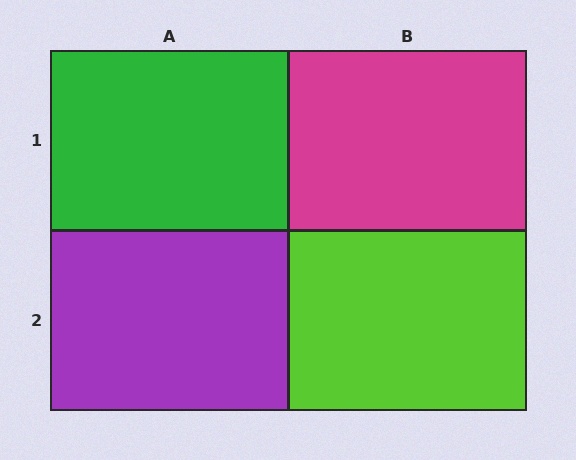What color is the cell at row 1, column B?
Magenta.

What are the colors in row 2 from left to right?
Purple, lime.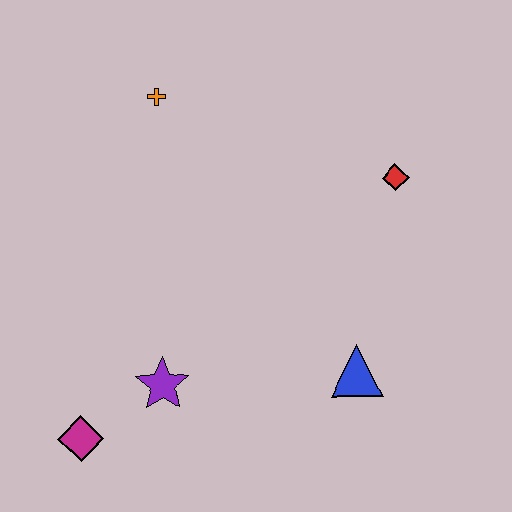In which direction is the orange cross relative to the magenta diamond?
The orange cross is above the magenta diamond.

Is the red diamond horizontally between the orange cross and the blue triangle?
No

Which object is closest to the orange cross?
The red diamond is closest to the orange cross.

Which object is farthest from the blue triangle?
The orange cross is farthest from the blue triangle.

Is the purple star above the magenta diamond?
Yes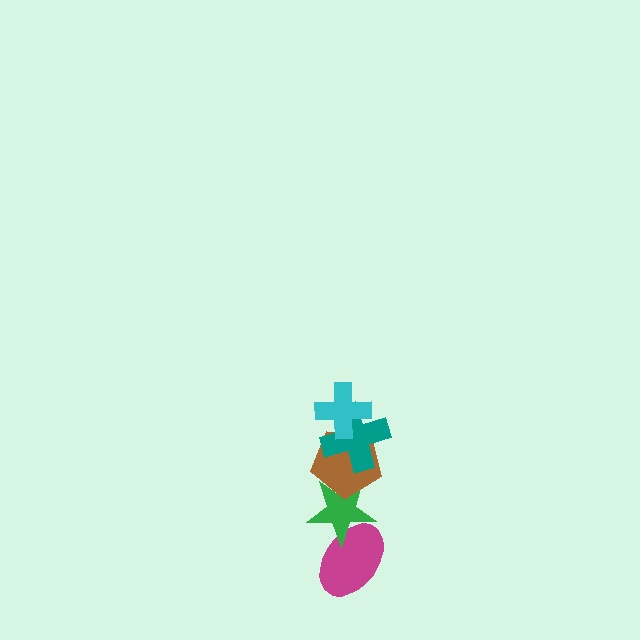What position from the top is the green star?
The green star is 4th from the top.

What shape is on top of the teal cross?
The cyan cross is on top of the teal cross.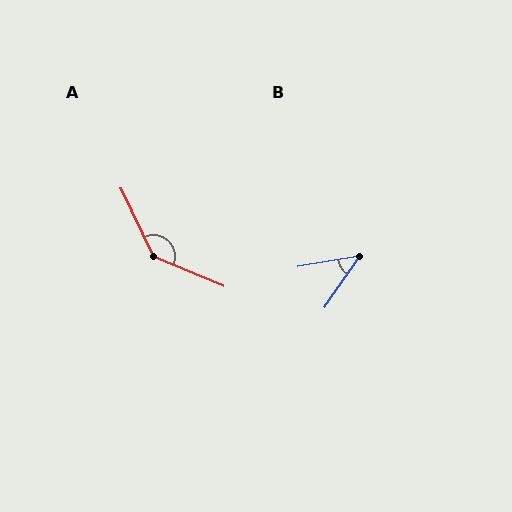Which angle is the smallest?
B, at approximately 46 degrees.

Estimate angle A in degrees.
Approximately 138 degrees.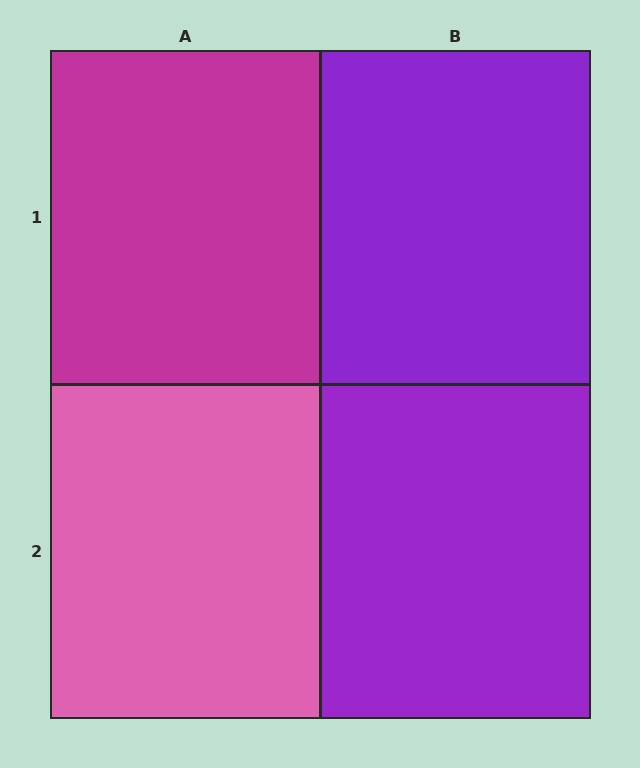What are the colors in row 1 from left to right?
Magenta, purple.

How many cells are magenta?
1 cell is magenta.